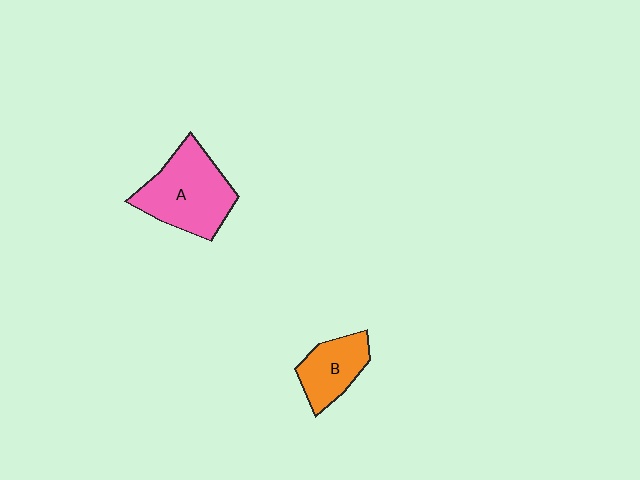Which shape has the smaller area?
Shape B (orange).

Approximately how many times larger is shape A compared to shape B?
Approximately 1.7 times.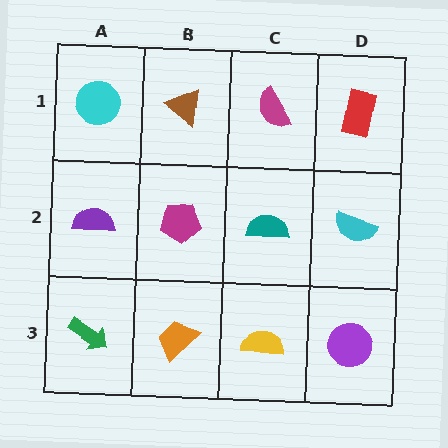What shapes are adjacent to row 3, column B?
A magenta pentagon (row 2, column B), a green arrow (row 3, column A), a yellow semicircle (row 3, column C).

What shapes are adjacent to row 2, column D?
A red rectangle (row 1, column D), a purple circle (row 3, column D), a teal semicircle (row 2, column C).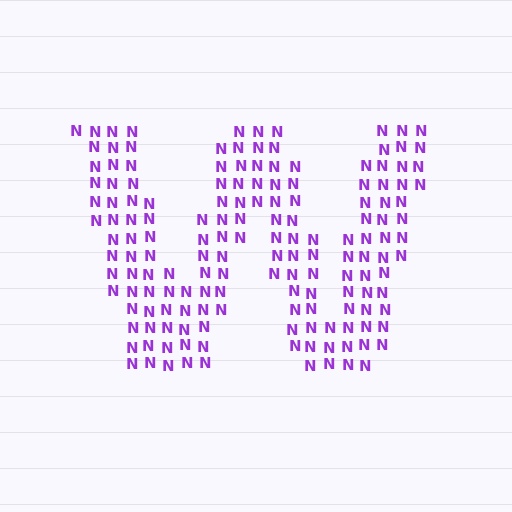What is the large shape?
The large shape is the letter W.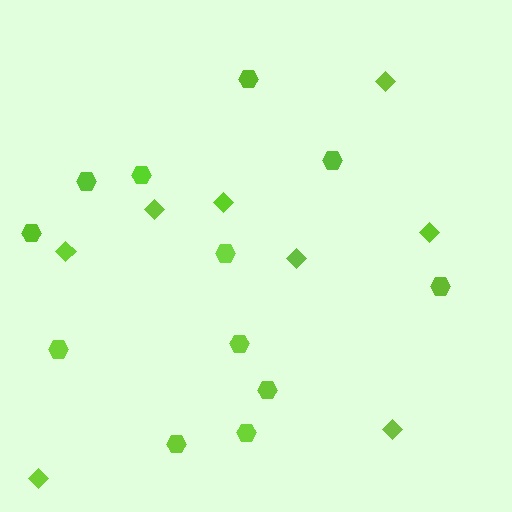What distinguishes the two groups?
There are 2 groups: one group of diamonds (8) and one group of hexagons (12).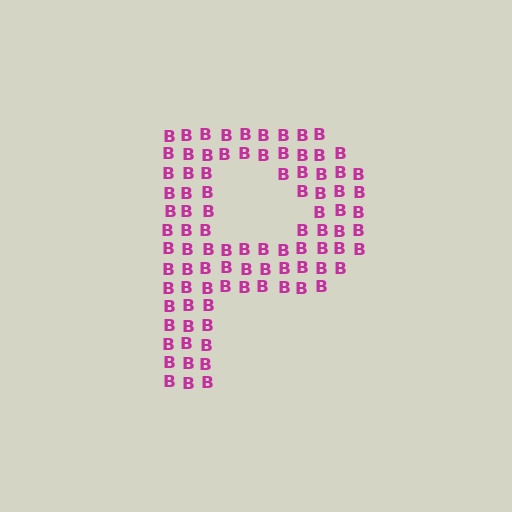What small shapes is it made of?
It is made of small letter B's.